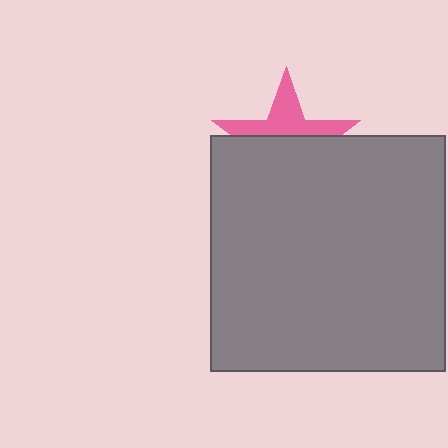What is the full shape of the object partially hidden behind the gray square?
The partially hidden object is a pink star.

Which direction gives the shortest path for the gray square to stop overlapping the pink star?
Moving down gives the shortest separation.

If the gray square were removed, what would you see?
You would see the complete pink star.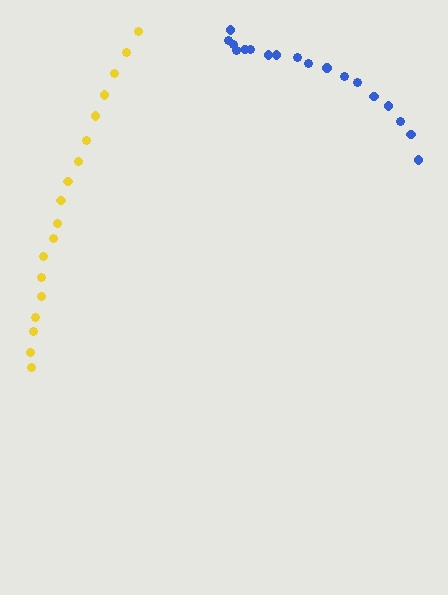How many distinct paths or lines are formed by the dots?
There are 2 distinct paths.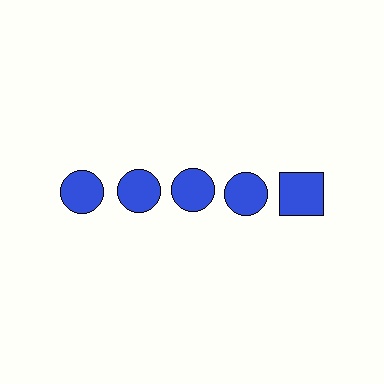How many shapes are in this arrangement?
There are 5 shapes arranged in a grid pattern.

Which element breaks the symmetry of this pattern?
The blue square in the top row, rightmost column breaks the symmetry. All other shapes are blue circles.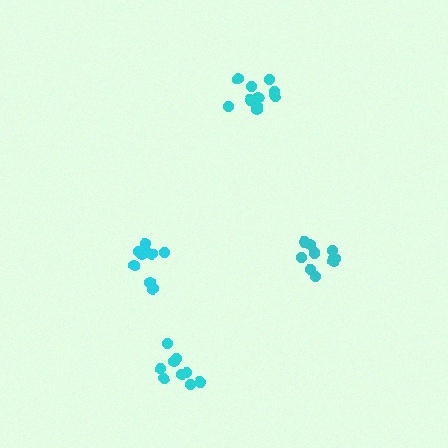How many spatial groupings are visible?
There are 4 spatial groupings.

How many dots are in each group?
Group 1: 9 dots, Group 2: 9 dots, Group 3: 10 dots, Group 4: 11 dots (39 total).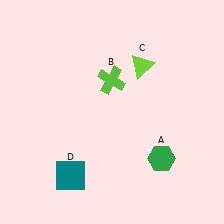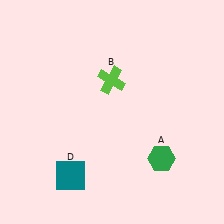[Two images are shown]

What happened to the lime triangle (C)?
The lime triangle (C) was removed in Image 2. It was in the top-right area of Image 1.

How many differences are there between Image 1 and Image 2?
There is 1 difference between the two images.